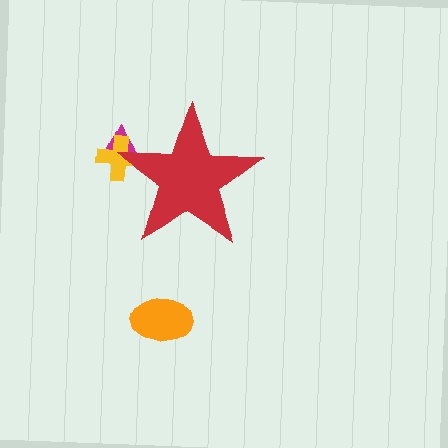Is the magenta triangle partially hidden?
Yes, the magenta triangle is partially hidden behind the red star.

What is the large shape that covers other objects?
A red star.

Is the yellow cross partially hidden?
Yes, the yellow cross is partially hidden behind the red star.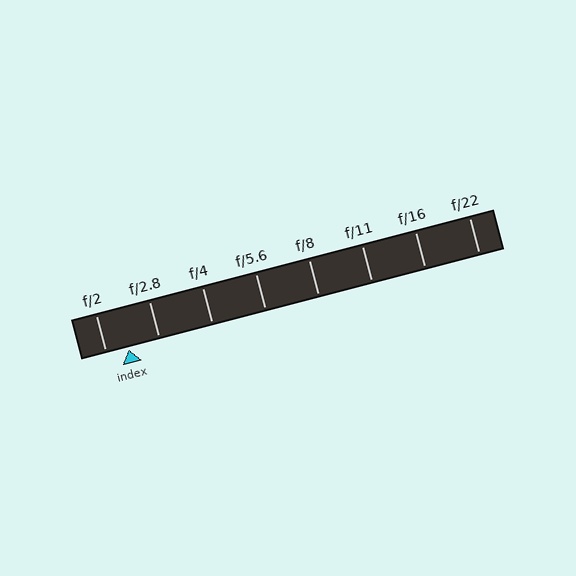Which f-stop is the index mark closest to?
The index mark is closest to f/2.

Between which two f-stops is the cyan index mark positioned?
The index mark is between f/2 and f/2.8.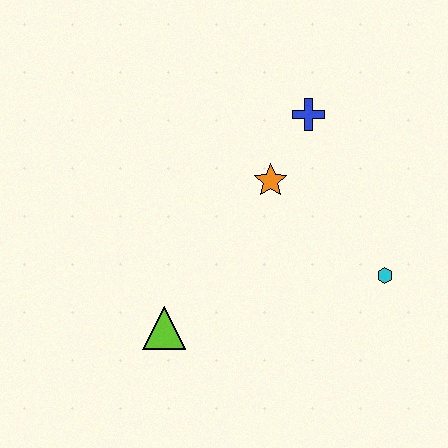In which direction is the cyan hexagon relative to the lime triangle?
The cyan hexagon is to the right of the lime triangle.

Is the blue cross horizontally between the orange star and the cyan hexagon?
Yes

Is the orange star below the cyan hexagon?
No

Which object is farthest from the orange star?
The lime triangle is farthest from the orange star.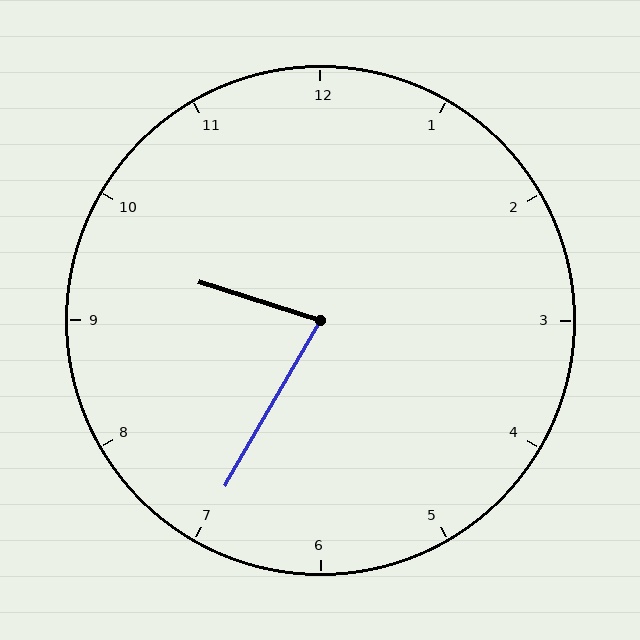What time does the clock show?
9:35.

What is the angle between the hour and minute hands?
Approximately 78 degrees.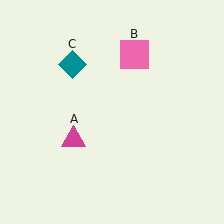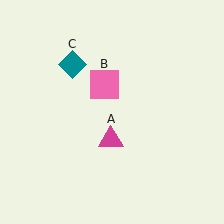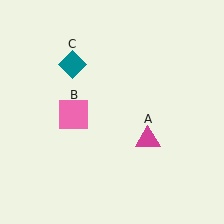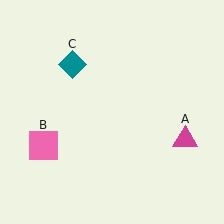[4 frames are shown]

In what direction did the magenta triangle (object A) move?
The magenta triangle (object A) moved right.